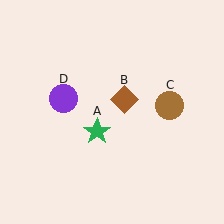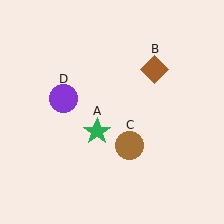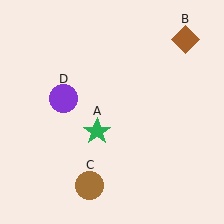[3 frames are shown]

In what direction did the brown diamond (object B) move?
The brown diamond (object B) moved up and to the right.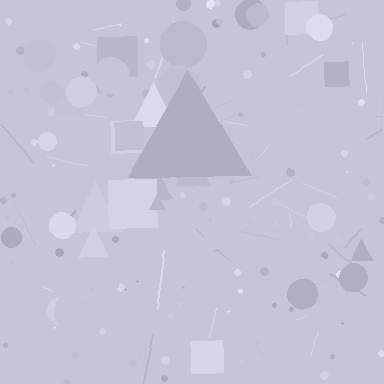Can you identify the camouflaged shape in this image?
The camouflaged shape is a triangle.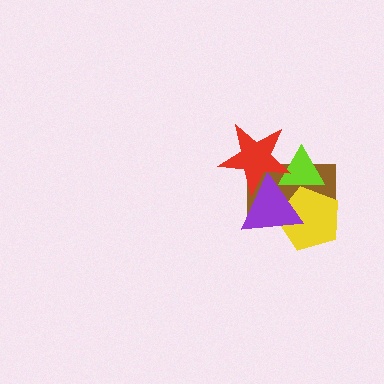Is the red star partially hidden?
No, no other shape covers it.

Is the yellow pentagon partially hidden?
Yes, it is partially covered by another shape.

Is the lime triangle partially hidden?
Yes, it is partially covered by another shape.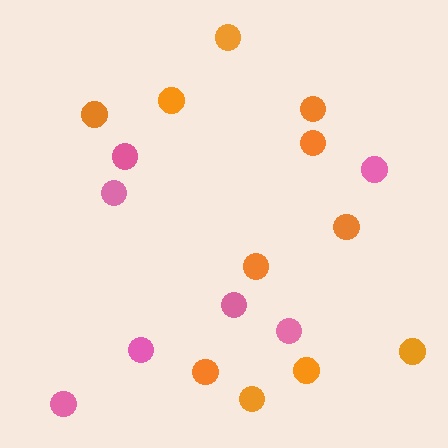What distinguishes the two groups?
There are 2 groups: one group of pink circles (7) and one group of orange circles (11).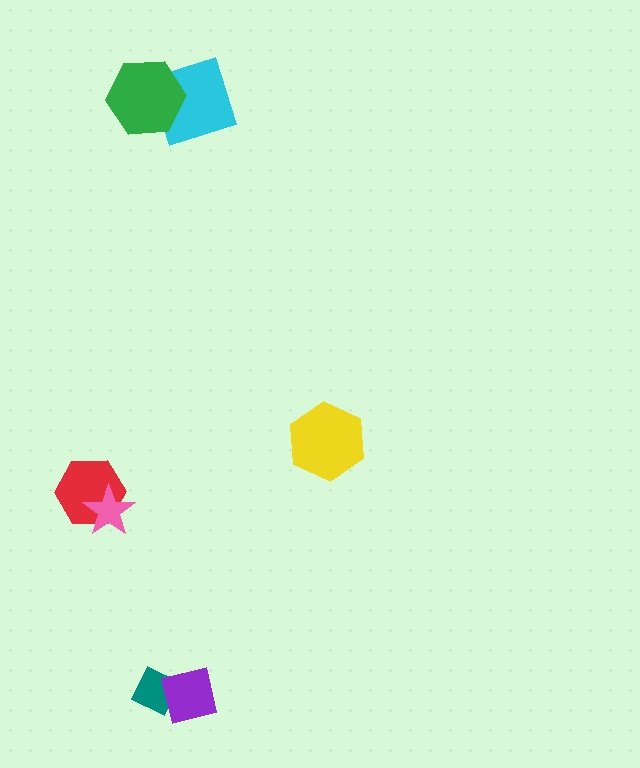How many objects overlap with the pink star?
1 object overlaps with the pink star.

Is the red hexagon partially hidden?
Yes, it is partially covered by another shape.